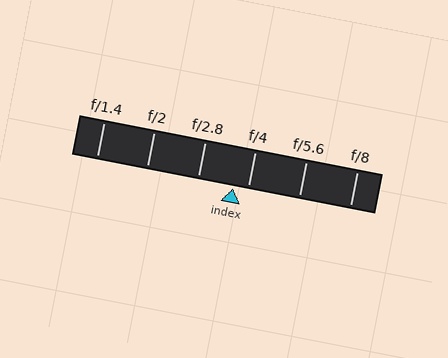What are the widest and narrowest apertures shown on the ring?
The widest aperture shown is f/1.4 and the narrowest is f/8.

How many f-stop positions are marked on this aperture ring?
There are 6 f-stop positions marked.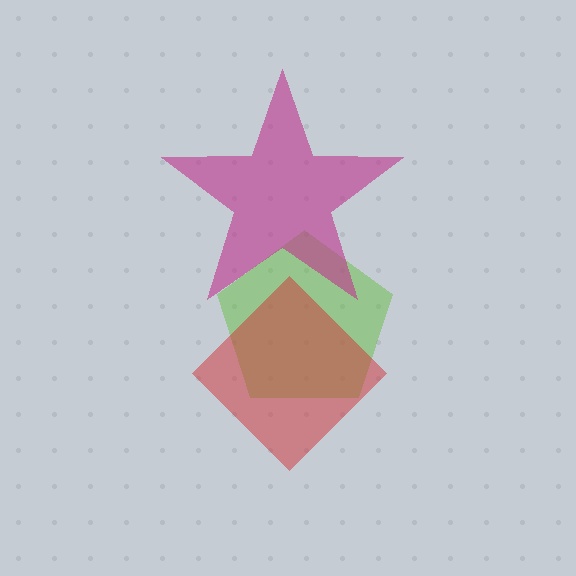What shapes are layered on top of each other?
The layered shapes are: a lime pentagon, a magenta star, a red diamond.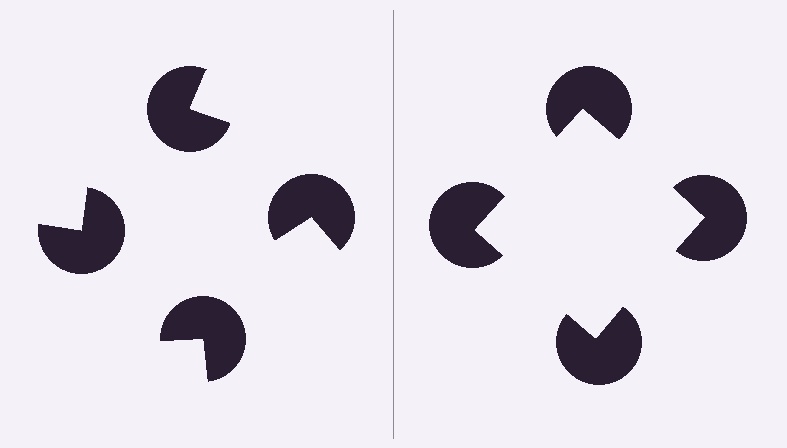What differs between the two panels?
The pac-man discs are positioned identically on both sides; only the wedge orientations differ. On the right they align to a square; on the left they are misaligned.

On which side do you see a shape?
An illusory square appears on the right side. On the left side the wedge cuts are rotated, so no coherent shape forms.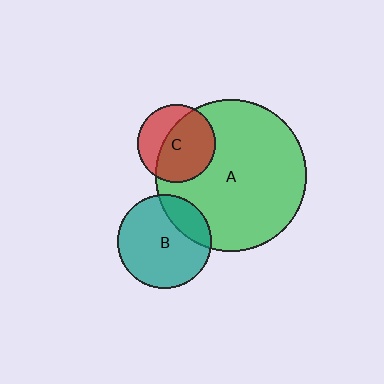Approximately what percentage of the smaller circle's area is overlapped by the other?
Approximately 65%.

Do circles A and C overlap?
Yes.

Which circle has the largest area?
Circle A (green).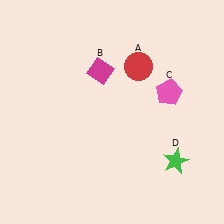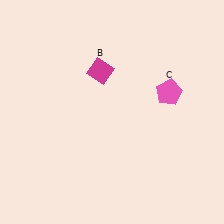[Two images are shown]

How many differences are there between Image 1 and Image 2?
There are 2 differences between the two images.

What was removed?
The green star (D), the red circle (A) were removed in Image 2.